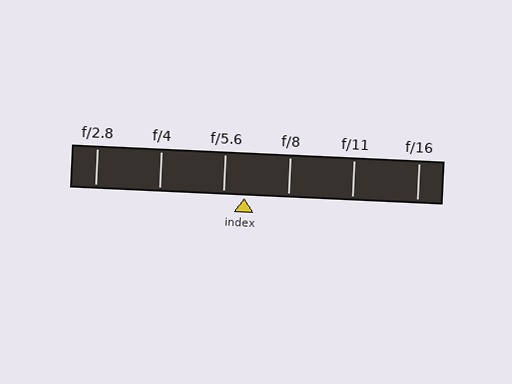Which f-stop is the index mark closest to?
The index mark is closest to f/5.6.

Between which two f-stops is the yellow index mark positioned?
The index mark is between f/5.6 and f/8.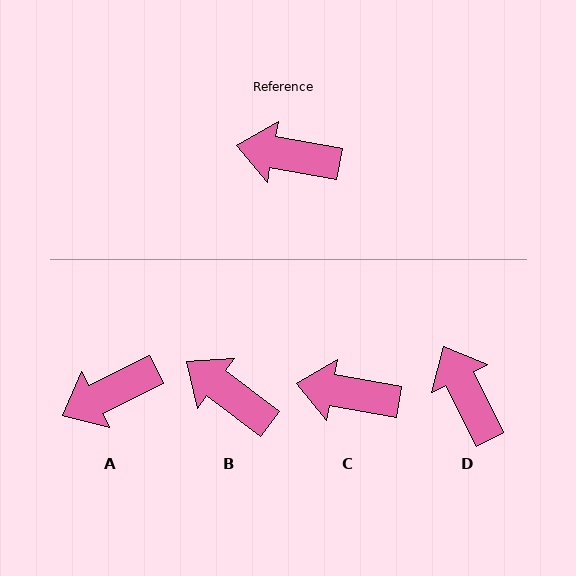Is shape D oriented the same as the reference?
No, it is off by about 53 degrees.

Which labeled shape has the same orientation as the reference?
C.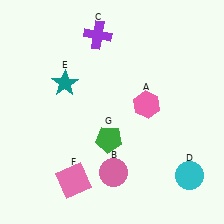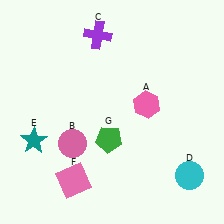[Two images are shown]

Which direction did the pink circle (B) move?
The pink circle (B) moved left.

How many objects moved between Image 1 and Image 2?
2 objects moved between the two images.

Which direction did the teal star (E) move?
The teal star (E) moved down.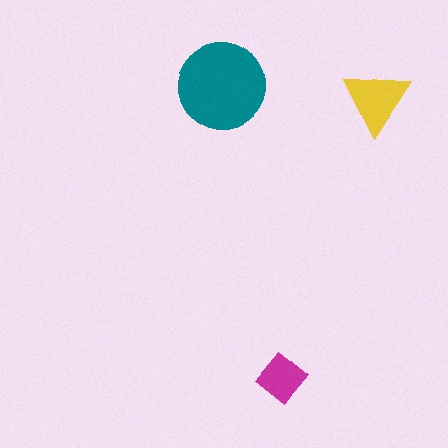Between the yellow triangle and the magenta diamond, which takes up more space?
The yellow triangle.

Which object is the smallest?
The magenta diamond.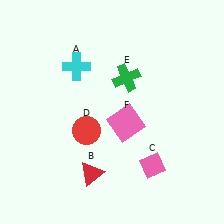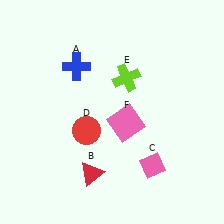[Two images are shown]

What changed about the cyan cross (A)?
In Image 1, A is cyan. In Image 2, it changed to blue.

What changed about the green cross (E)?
In Image 1, E is green. In Image 2, it changed to lime.